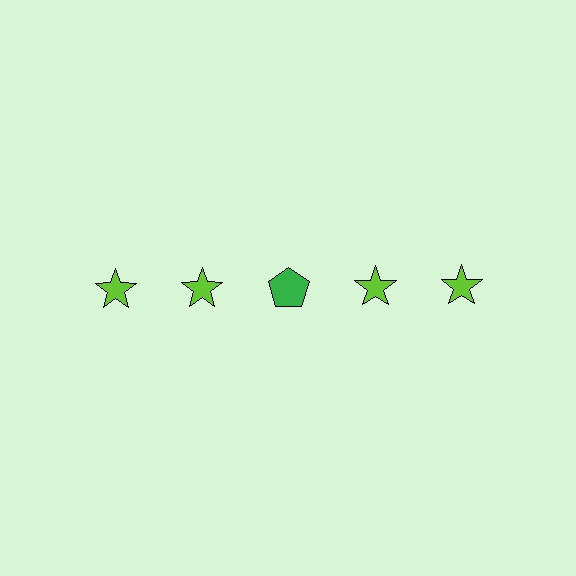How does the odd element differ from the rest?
It differs in both color (green instead of lime) and shape (pentagon instead of star).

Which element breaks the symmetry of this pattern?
The green pentagon in the top row, center column breaks the symmetry. All other shapes are lime stars.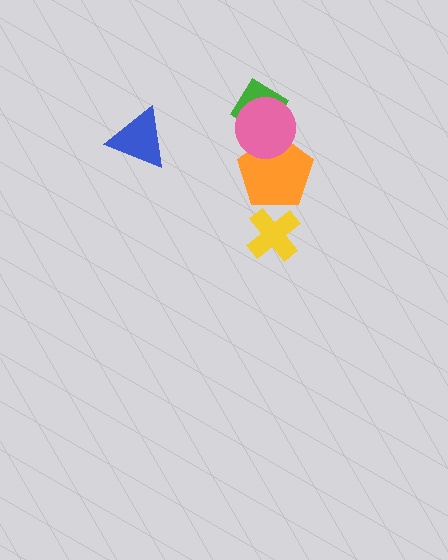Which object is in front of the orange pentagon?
The pink circle is in front of the orange pentagon.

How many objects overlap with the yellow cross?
0 objects overlap with the yellow cross.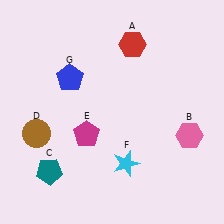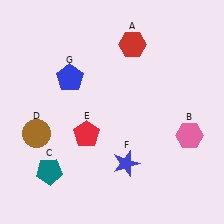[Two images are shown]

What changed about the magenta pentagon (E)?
In Image 1, E is magenta. In Image 2, it changed to red.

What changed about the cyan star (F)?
In Image 1, F is cyan. In Image 2, it changed to blue.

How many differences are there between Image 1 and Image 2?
There are 2 differences between the two images.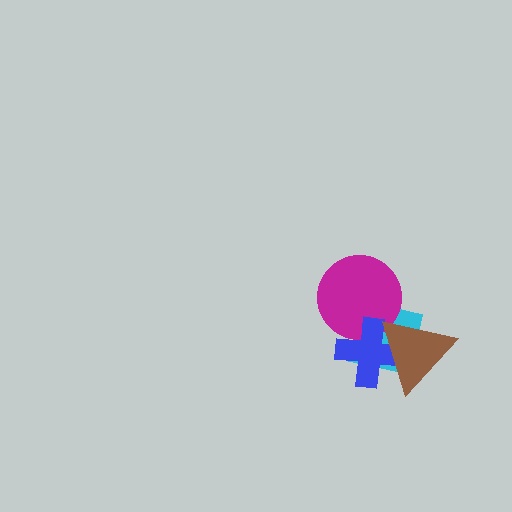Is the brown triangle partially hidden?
No, no other shape covers it.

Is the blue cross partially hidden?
Yes, it is partially covered by another shape.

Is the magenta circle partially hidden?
Yes, it is partially covered by another shape.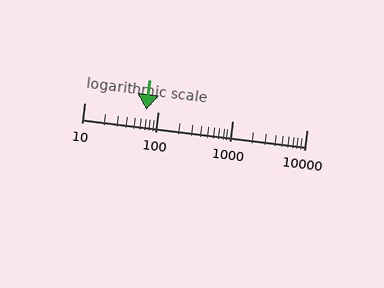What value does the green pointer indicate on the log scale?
The pointer indicates approximately 69.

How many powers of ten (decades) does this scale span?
The scale spans 3 decades, from 10 to 10000.